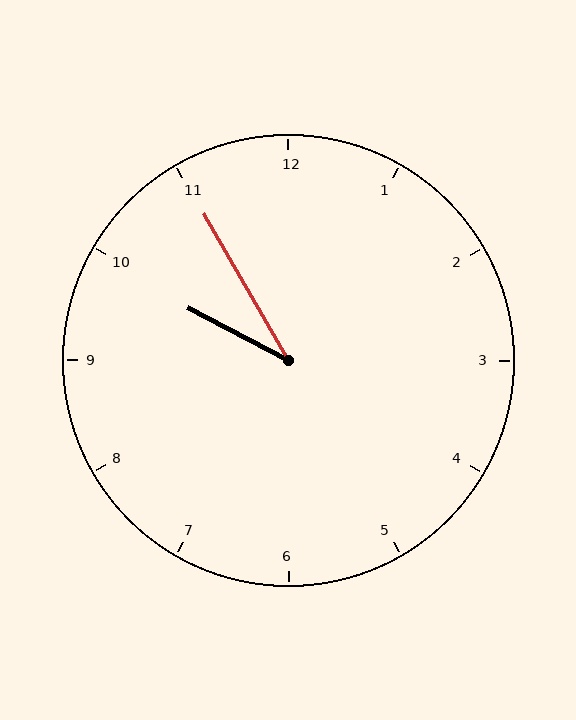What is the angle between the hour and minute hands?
Approximately 32 degrees.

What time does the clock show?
9:55.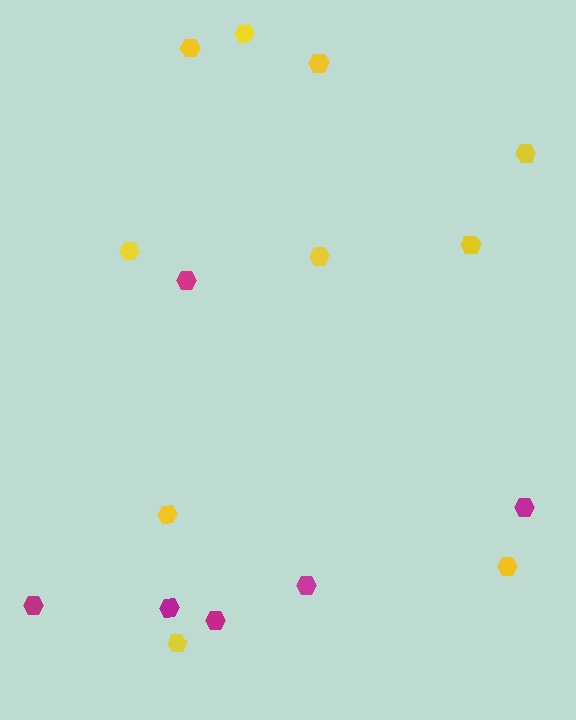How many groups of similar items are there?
There are 2 groups: one group of magenta hexagons (6) and one group of yellow hexagons (10).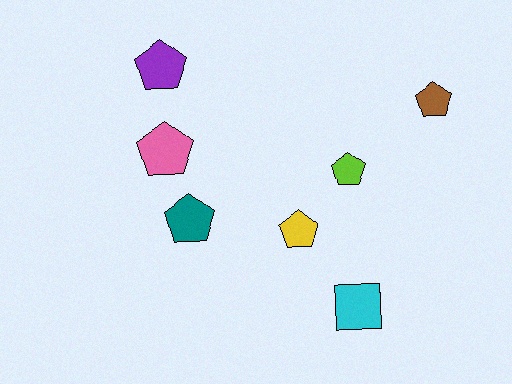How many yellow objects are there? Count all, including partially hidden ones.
There is 1 yellow object.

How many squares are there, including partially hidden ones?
There is 1 square.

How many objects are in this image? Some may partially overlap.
There are 7 objects.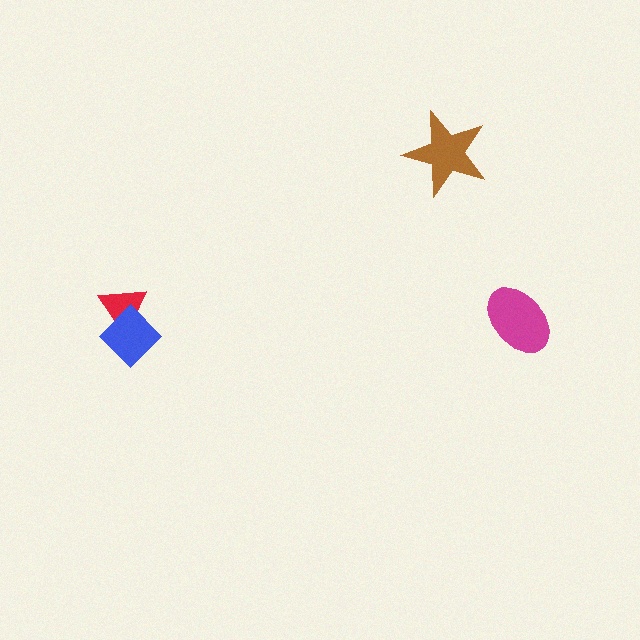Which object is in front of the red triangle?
The blue diamond is in front of the red triangle.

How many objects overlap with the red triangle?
1 object overlaps with the red triangle.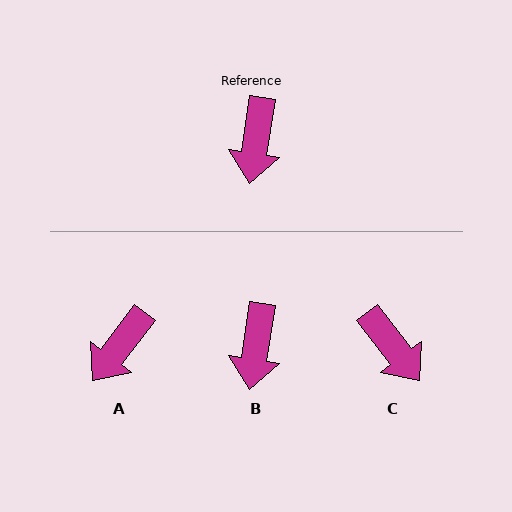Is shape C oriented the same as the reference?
No, it is off by about 47 degrees.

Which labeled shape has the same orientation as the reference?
B.